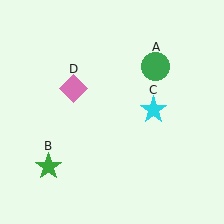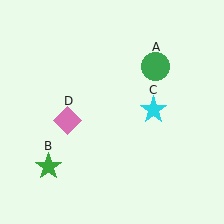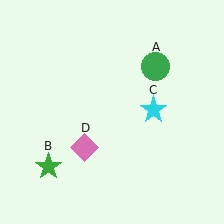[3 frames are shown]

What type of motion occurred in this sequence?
The pink diamond (object D) rotated counterclockwise around the center of the scene.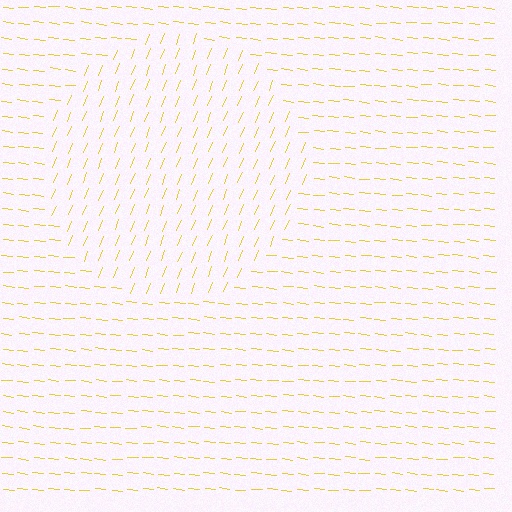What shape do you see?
I see a circle.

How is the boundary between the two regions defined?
The boundary is defined purely by a change in line orientation (approximately 74 degrees difference). All lines are the same color and thickness.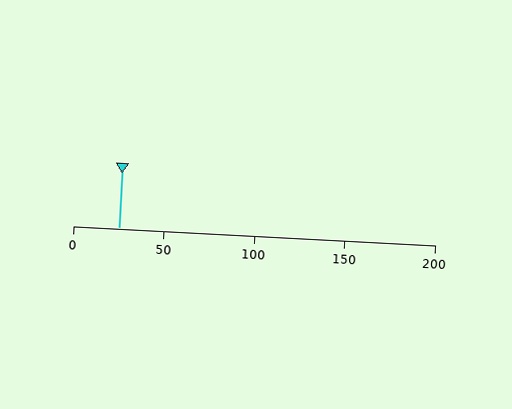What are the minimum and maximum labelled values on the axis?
The axis runs from 0 to 200.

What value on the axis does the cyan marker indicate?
The marker indicates approximately 25.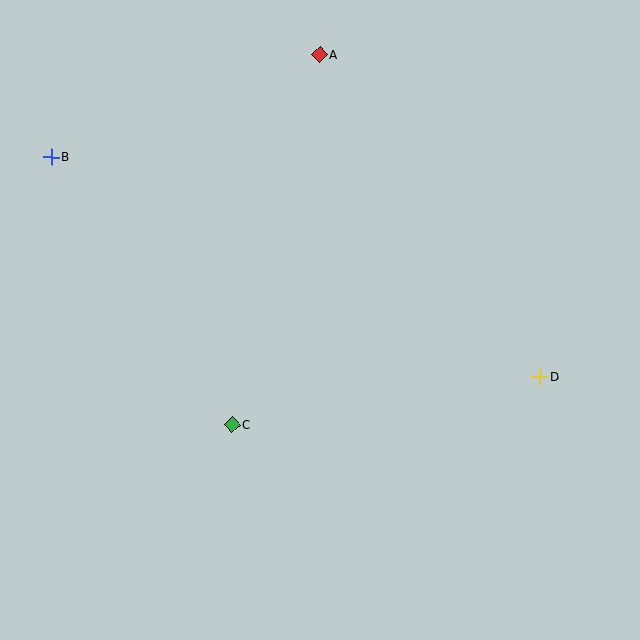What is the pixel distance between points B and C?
The distance between B and C is 323 pixels.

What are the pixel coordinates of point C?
Point C is at (232, 424).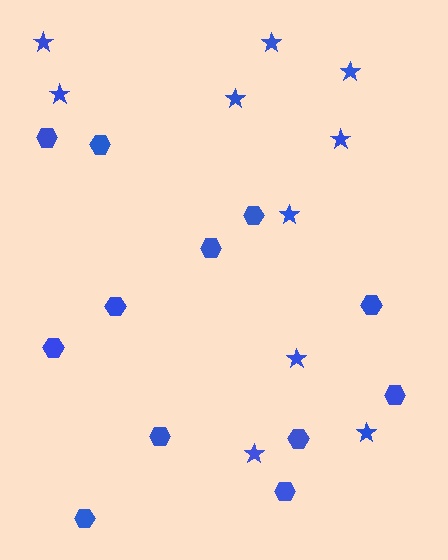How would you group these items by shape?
There are 2 groups: one group of hexagons (12) and one group of stars (10).